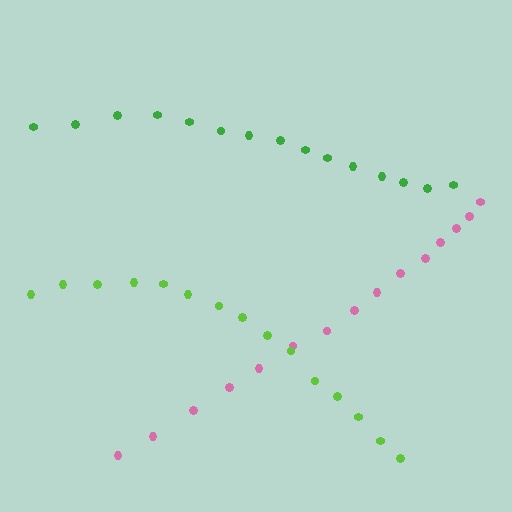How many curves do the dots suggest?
There are 3 distinct paths.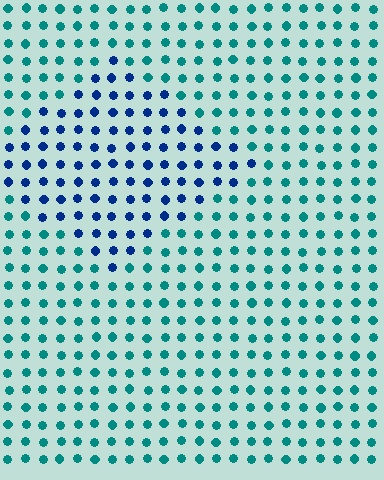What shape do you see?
I see a diamond.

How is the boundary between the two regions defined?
The boundary is defined purely by a slight shift in hue (about 45 degrees). Spacing, size, and orientation are identical on both sides.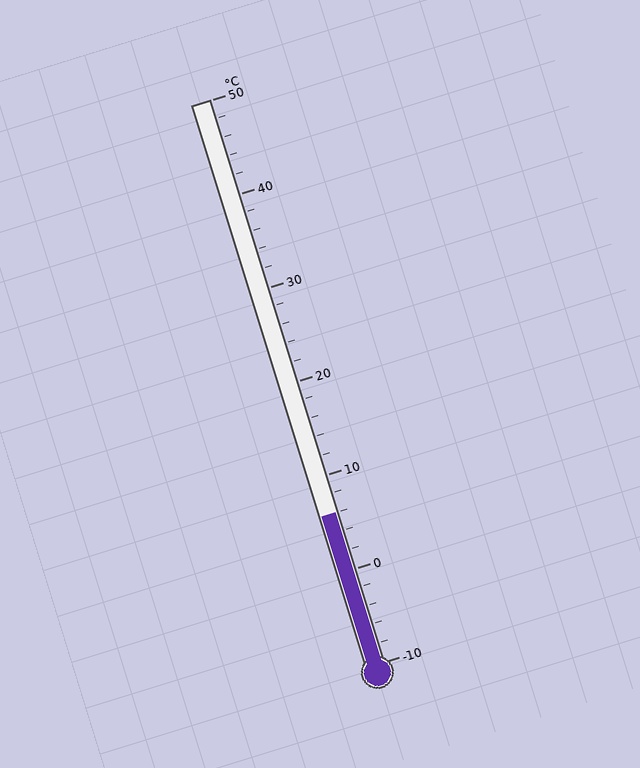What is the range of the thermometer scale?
The thermometer scale ranges from -10°C to 50°C.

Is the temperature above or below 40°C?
The temperature is below 40°C.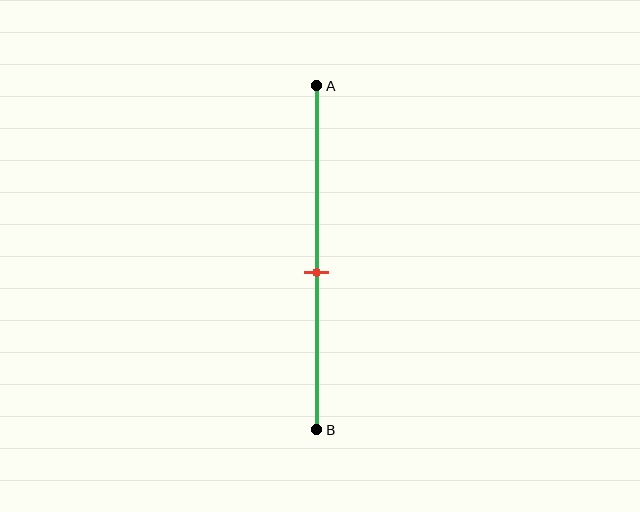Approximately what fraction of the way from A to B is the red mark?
The red mark is approximately 55% of the way from A to B.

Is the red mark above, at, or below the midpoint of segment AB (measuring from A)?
The red mark is below the midpoint of segment AB.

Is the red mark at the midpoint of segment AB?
No, the mark is at about 55% from A, not at the 50% midpoint.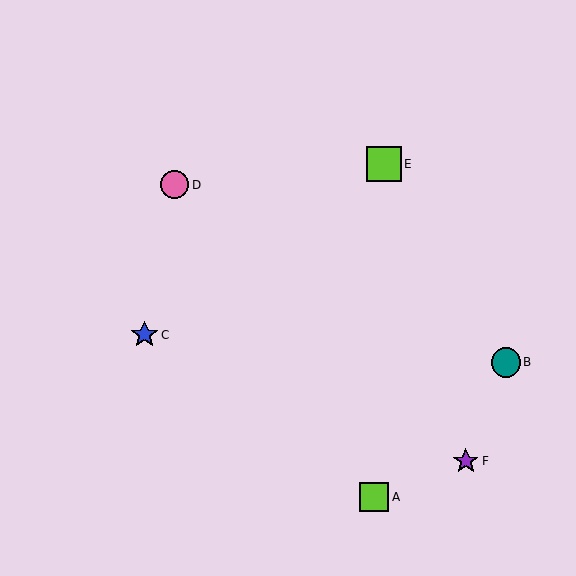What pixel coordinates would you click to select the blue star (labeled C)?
Click at (145, 335) to select the blue star C.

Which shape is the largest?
The lime square (labeled E) is the largest.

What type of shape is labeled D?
Shape D is a pink circle.